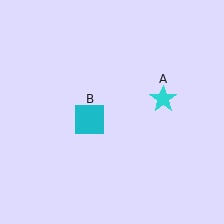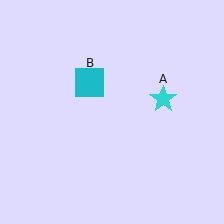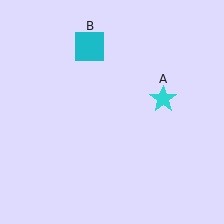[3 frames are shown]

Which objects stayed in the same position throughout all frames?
Cyan star (object A) remained stationary.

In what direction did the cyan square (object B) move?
The cyan square (object B) moved up.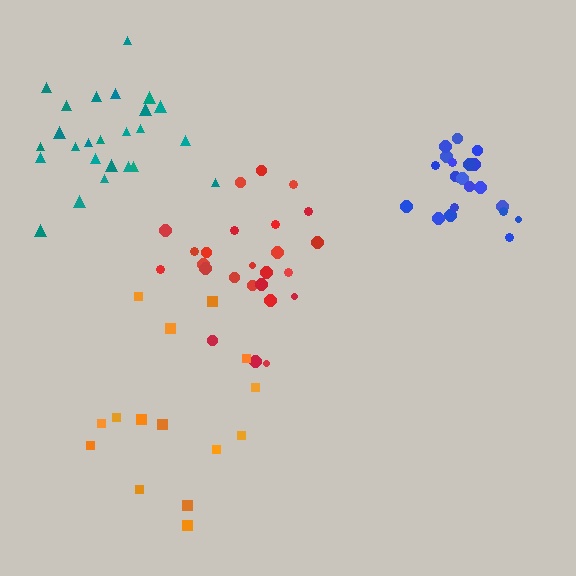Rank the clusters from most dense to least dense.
blue, teal, red, orange.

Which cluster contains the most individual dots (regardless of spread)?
Red (25).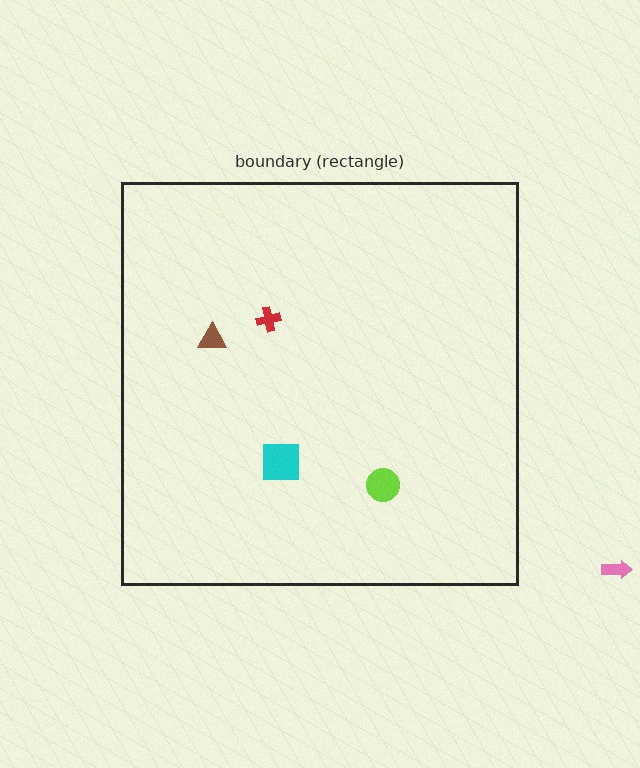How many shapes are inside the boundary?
4 inside, 1 outside.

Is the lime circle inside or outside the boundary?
Inside.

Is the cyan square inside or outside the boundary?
Inside.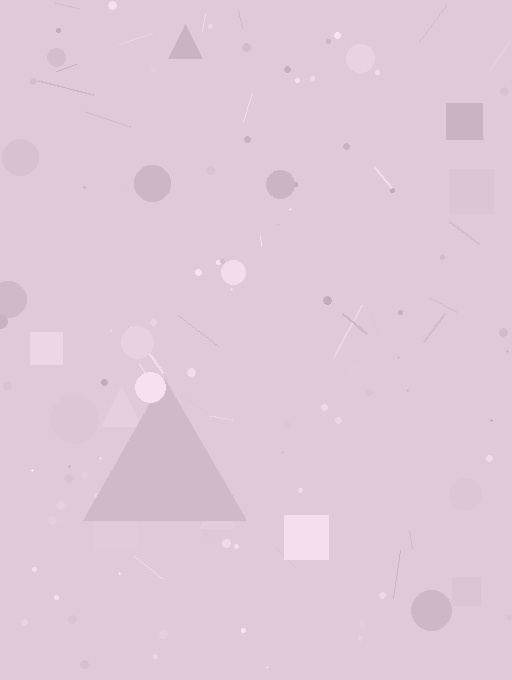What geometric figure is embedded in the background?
A triangle is embedded in the background.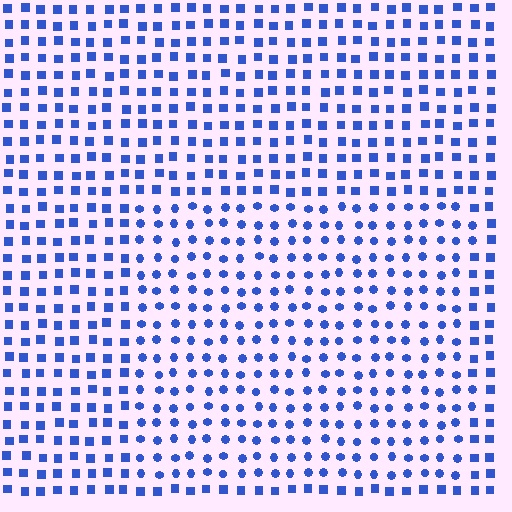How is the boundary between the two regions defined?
The boundary is defined by a change in element shape: circles inside vs. squares outside. All elements share the same color and spacing.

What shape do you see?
I see a rectangle.